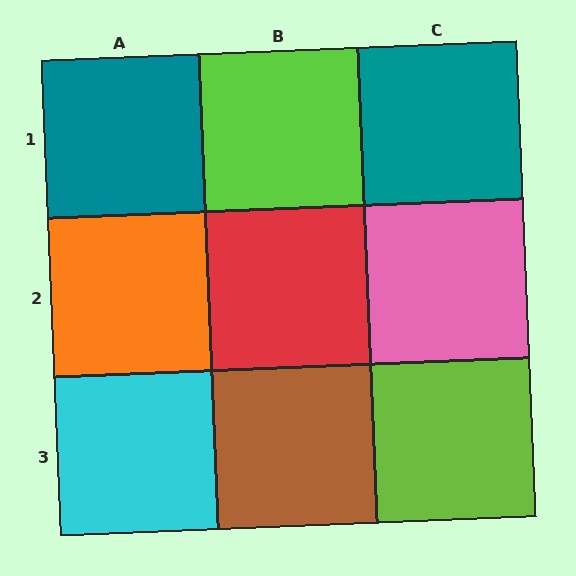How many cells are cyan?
1 cell is cyan.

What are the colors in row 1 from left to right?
Teal, lime, teal.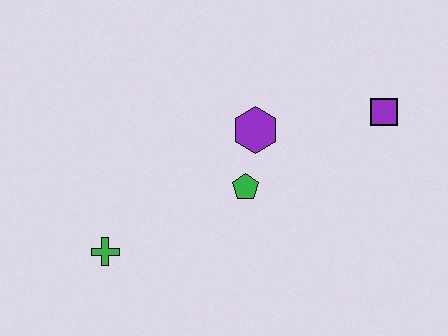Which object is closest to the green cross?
The green pentagon is closest to the green cross.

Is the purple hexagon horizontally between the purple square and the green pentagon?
Yes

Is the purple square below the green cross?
No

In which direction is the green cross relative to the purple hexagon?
The green cross is to the left of the purple hexagon.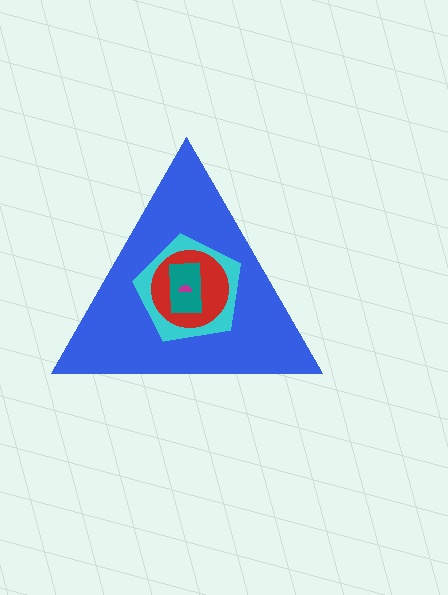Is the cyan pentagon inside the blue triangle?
Yes.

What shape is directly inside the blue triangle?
The cyan pentagon.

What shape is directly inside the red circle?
The teal rectangle.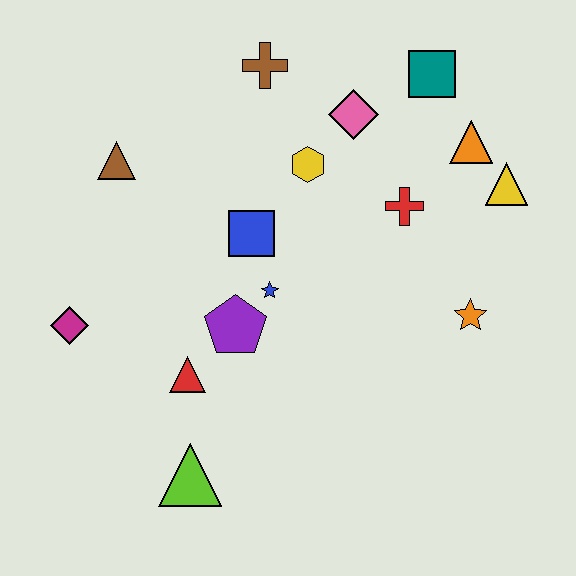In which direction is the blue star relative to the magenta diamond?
The blue star is to the right of the magenta diamond.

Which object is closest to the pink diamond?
The yellow hexagon is closest to the pink diamond.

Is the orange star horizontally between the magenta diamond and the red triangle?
No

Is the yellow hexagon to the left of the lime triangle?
No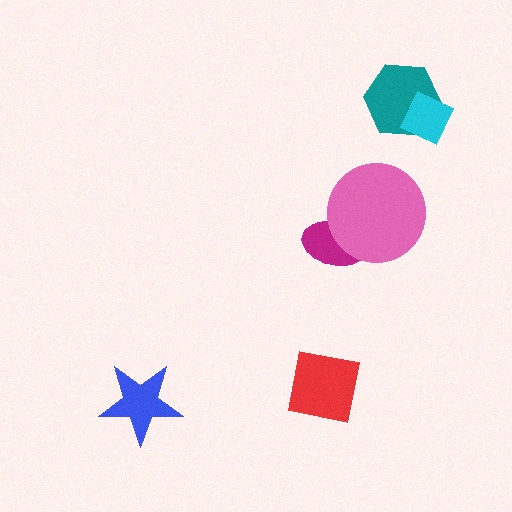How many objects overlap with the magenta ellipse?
1 object overlaps with the magenta ellipse.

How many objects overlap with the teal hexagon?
1 object overlaps with the teal hexagon.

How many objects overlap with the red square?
0 objects overlap with the red square.